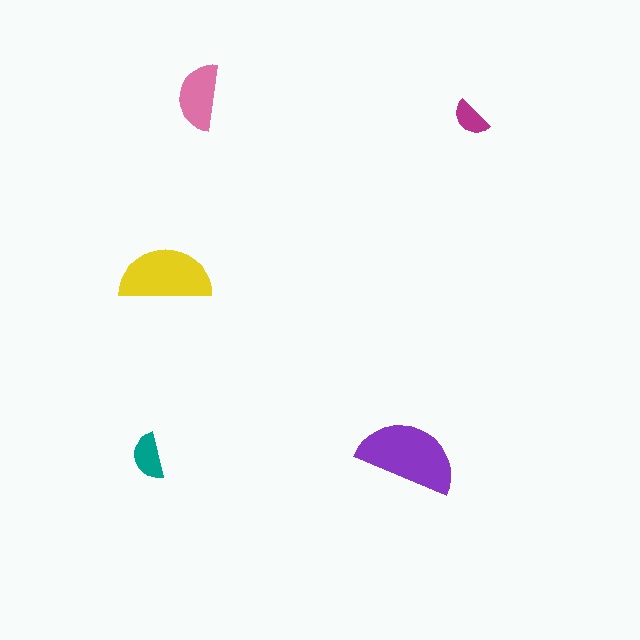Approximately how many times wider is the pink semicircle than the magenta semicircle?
About 1.5 times wider.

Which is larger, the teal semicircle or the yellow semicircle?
The yellow one.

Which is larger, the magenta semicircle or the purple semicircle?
The purple one.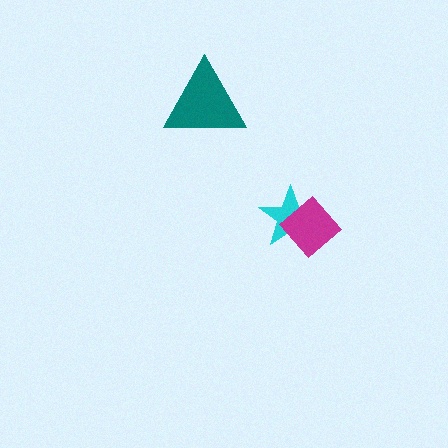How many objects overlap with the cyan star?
1 object overlaps with the cyan star.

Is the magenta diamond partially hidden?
No, no other shape covers it.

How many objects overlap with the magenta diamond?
1 object overlaps with the magenta diamond.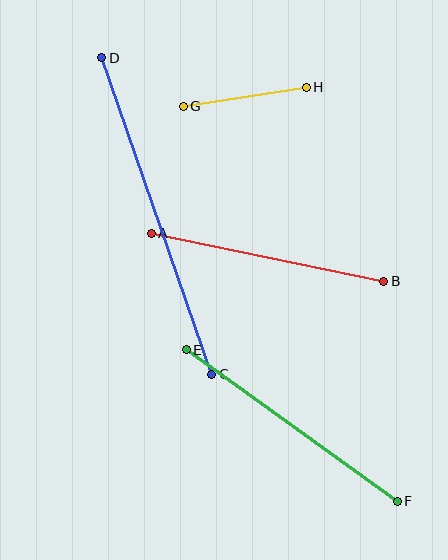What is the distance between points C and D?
The distance is approximately 335 pixels.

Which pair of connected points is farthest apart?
Points C and D are farthest apart.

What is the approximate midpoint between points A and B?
The midpoint is at approximately (267, 257) pixels.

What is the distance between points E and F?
The distance is approximately 260 pixels.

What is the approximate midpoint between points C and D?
The midpoint is at approximately (157, 216) pixels.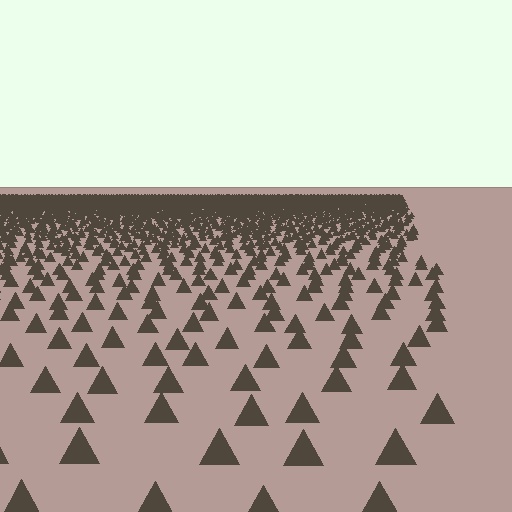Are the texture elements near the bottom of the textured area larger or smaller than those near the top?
Larger. Near the bottom, elements are closer to the viewer and appear at a bigger on-screen size.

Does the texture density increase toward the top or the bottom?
Density increases toward the top.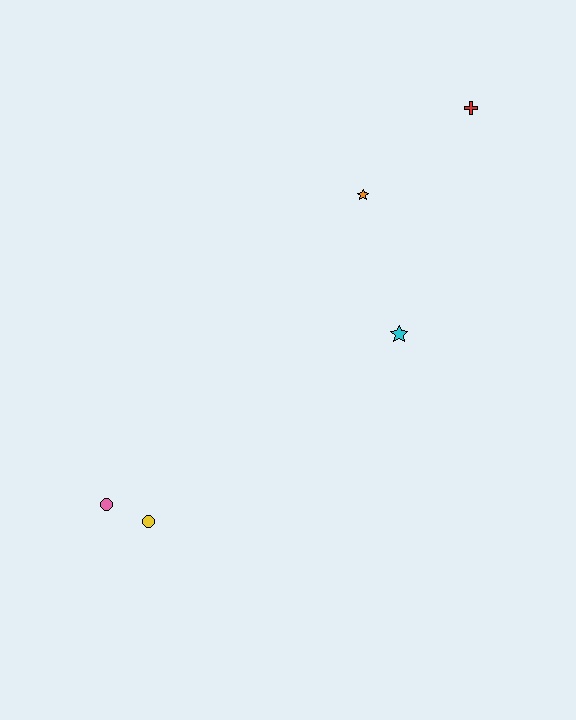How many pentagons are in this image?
There are no pentagons.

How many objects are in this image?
There are 5 objects.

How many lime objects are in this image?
There are no lime objects.